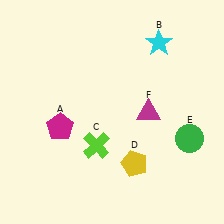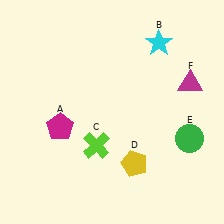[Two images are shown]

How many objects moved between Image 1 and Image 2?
1 object moved between the two images.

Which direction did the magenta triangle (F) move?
The magenta triangle (F) moved right.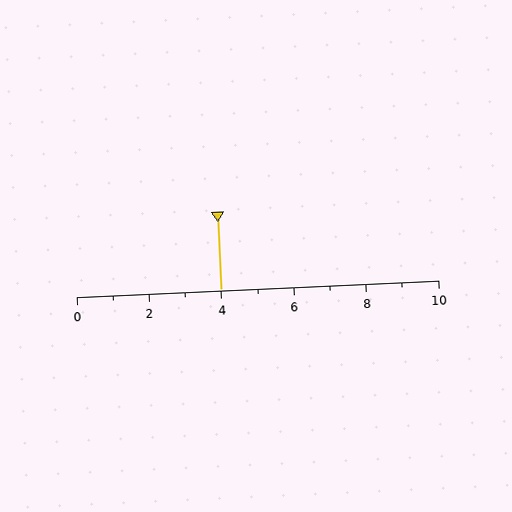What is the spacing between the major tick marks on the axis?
The major ticks are spaced 2 apart.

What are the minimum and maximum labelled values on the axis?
The axis runs from 0 to 10.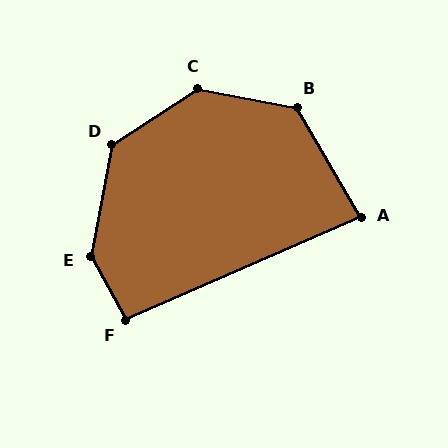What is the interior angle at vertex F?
Approximately 95 degrees (obtuse).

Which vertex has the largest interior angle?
E, at approximately 140 degrees.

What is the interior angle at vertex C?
Approximately 137 degrees (obtuse).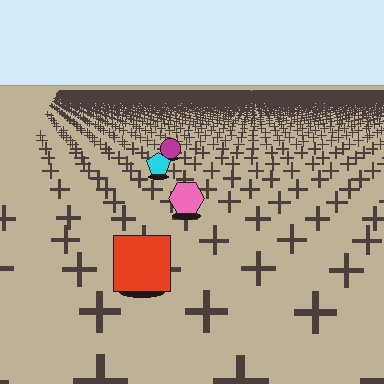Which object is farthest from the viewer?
The magenta circle is farthest from the viewer. It appears smaller and the ground texture around it is denser.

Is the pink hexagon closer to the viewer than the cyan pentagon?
Yes. The pink hexagon is closer — you can tell from the texture gradient: the ground texture is coarser near it.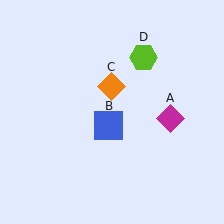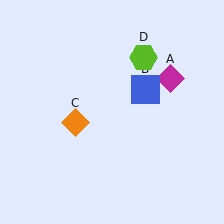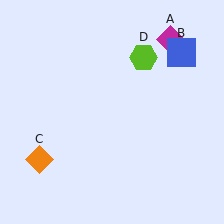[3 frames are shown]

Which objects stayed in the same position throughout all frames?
Lime hexagon (object D) remained stationary.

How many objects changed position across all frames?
3 objects changed position: magenta diamond (object A), blue square (object B), orange diamond (object C).